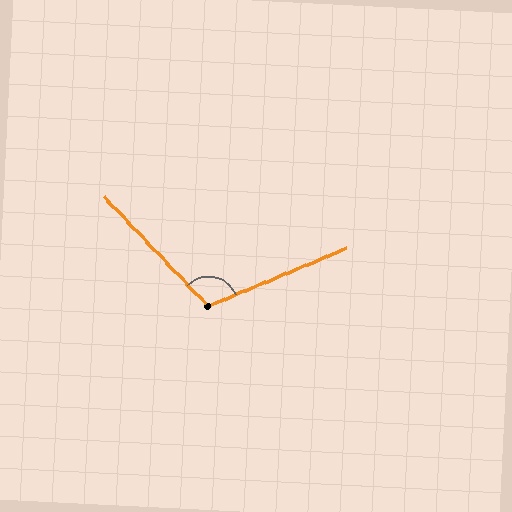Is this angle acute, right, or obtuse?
It is obtuse.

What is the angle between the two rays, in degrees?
Approximately 111 degrees.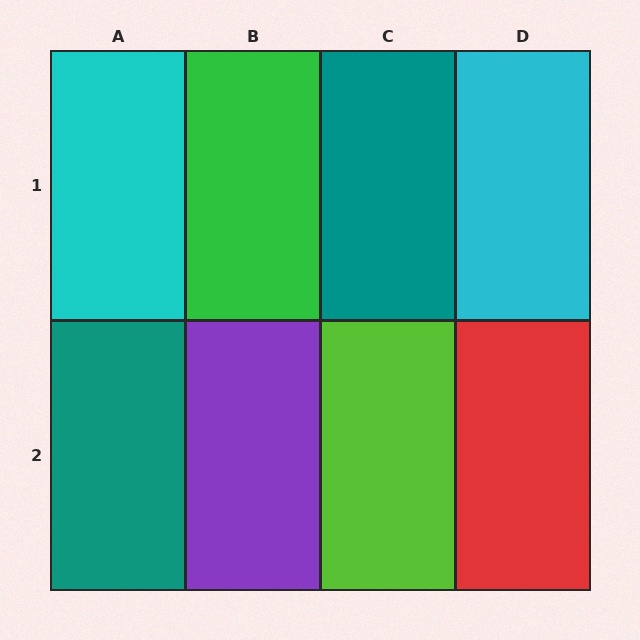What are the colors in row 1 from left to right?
Cyan, green, teal, cyan.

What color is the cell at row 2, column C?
Lime.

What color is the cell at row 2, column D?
Red.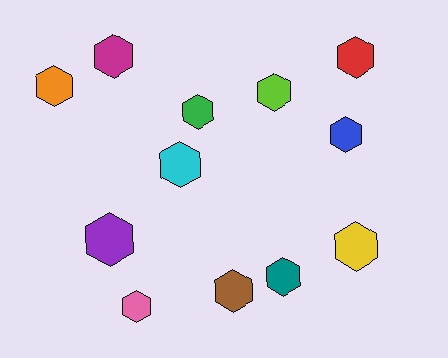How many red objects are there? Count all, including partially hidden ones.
There is 1 red object.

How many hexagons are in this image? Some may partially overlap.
There are 12 hexagons.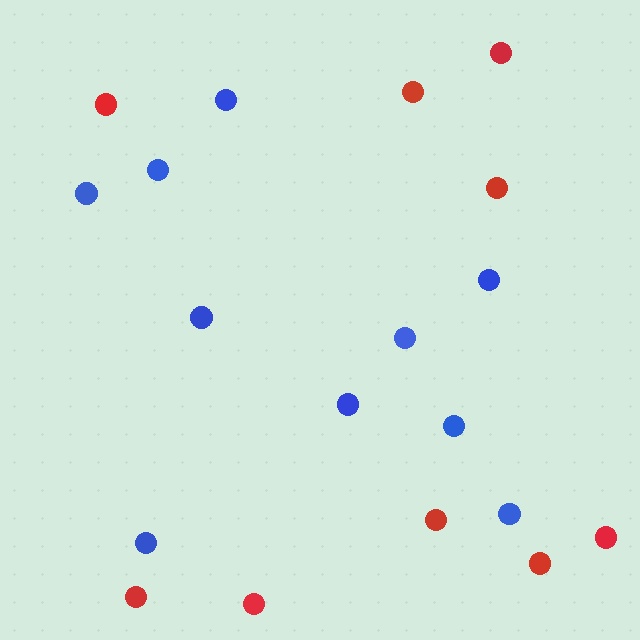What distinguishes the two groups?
There are 2 groups: one group of blue circles (10) and one group of red circles (9).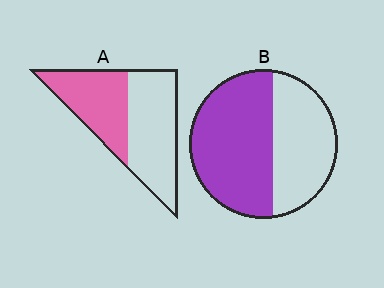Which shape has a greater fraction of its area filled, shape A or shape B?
Shape B.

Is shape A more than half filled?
No.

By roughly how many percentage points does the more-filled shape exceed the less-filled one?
By roughly 15 percentage points (B over A).